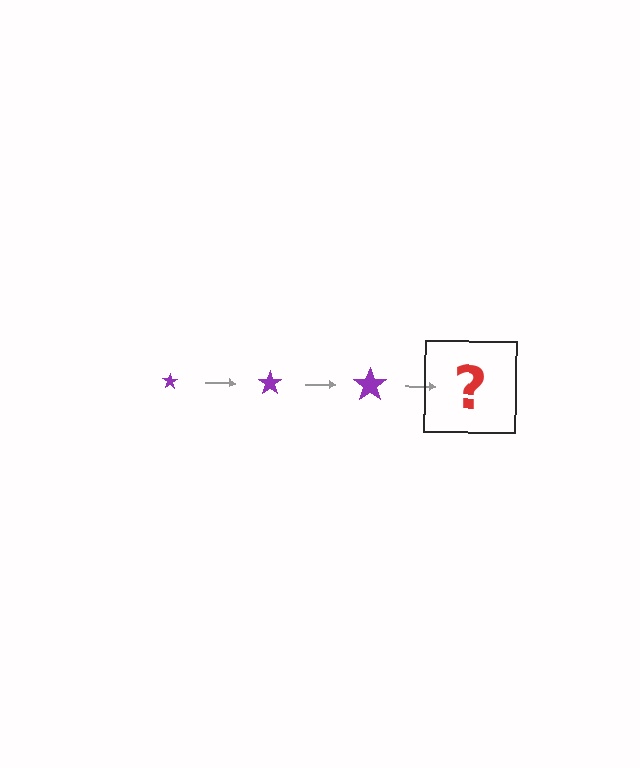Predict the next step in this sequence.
The next step is a purple star, larger than the previous one.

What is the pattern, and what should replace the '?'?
The pattern is that the star gets progressively larger each step. The '?' should be a purple star, larger than the previous one.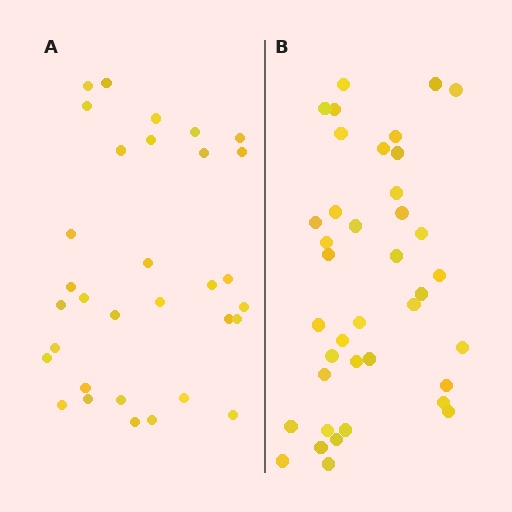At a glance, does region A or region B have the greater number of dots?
Region B (the right region) has more dots.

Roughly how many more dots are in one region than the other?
Region B has roughly 8 or so more dots than region A.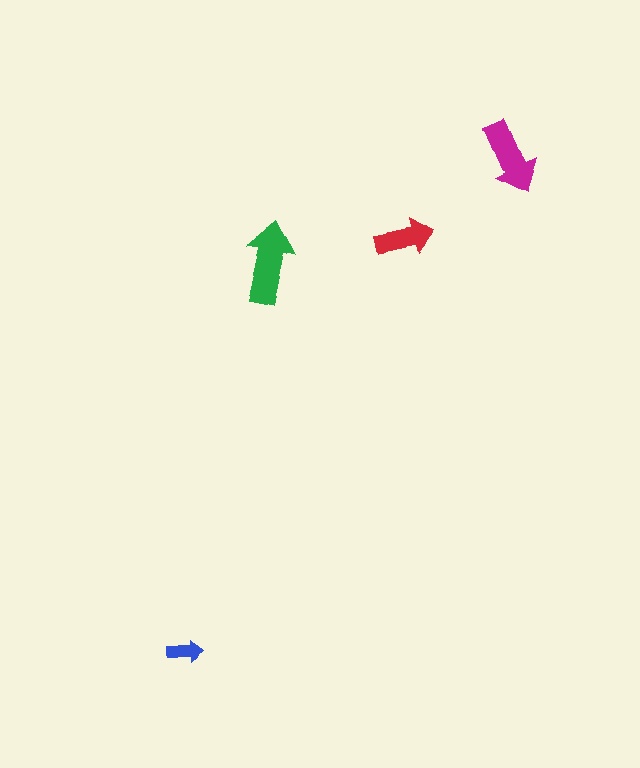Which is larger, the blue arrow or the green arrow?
The green one.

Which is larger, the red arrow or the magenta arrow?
The magenta one.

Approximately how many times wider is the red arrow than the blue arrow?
About 1.5 times wider.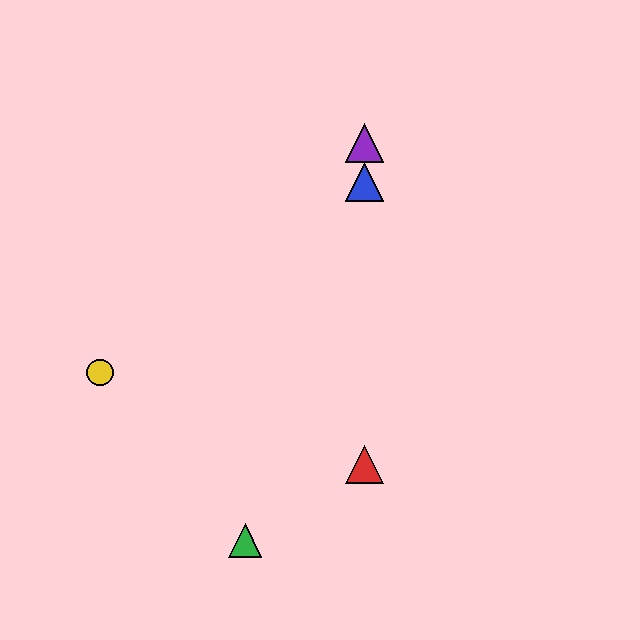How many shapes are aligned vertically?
3 shapes (the red triangle, the blue triangle, the purple triangle) are aligned vertically.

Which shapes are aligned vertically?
The red triangle, the blue triangle, the purple triangle are aligned vertically.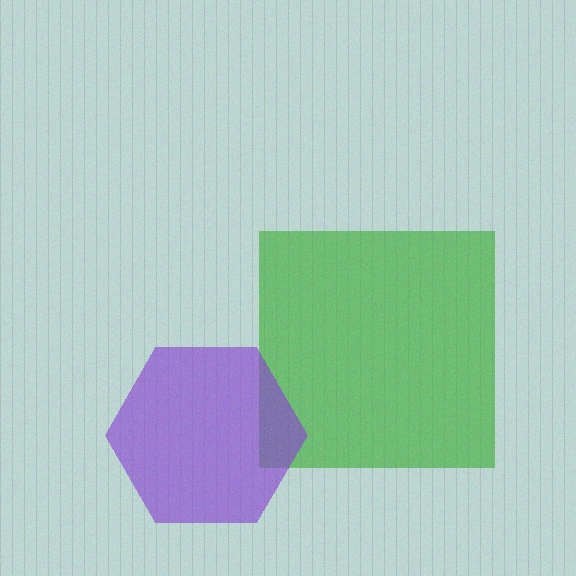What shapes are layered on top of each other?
The layered shapes are: a green square, a purple hexagon.